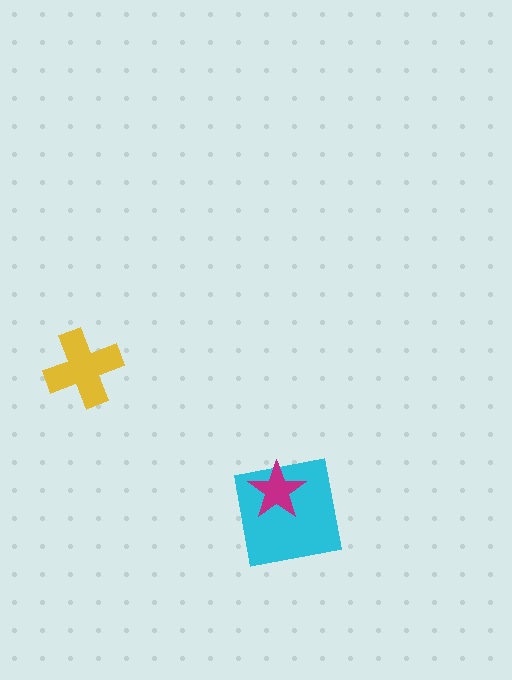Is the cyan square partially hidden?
Yes, it is partially covered by another shape.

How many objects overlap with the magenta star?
1 object overlaps with the magenta star.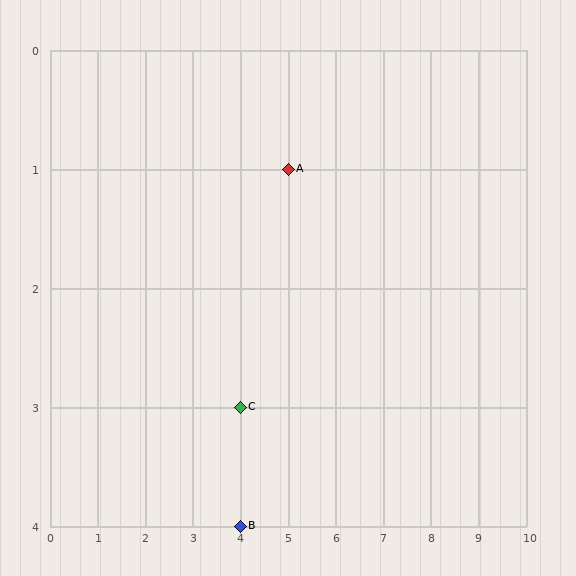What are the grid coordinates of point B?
Point B is at grid coordinates (4, 4).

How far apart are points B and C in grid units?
Points B and C are 1 row apart.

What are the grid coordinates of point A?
Point A is at grid coordinates (5, 1).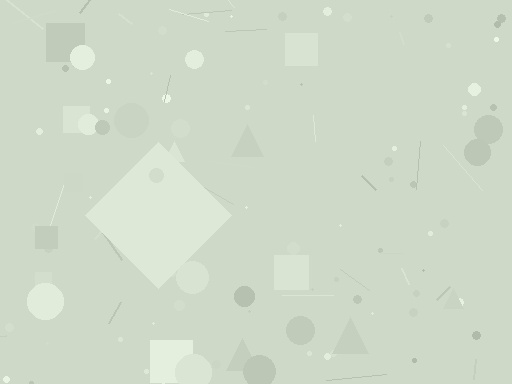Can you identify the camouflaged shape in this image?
The camouflaged shape is a diamond.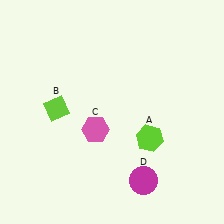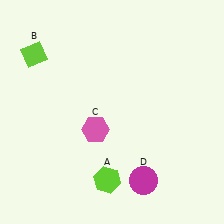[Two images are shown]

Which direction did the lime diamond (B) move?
The lime diamond (B) moved up.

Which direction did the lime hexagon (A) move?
The lime hexagon (A) moved left.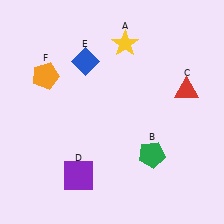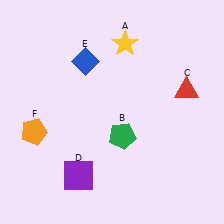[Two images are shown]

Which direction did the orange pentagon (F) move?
The orange pentagon (F) moved down.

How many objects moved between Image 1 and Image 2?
2 objects moved between the two images.